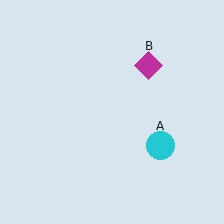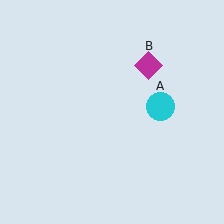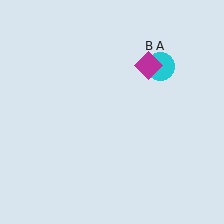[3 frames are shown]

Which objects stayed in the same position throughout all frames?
Magenta diamond (object B) remained stationary.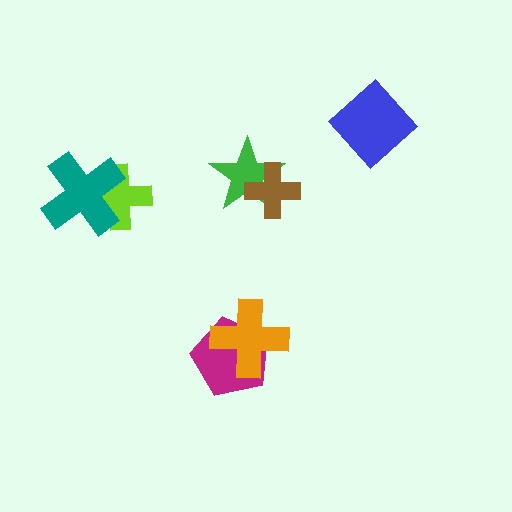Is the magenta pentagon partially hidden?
Yes, it is partially covered by another shape.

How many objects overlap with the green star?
1 object overlaps with the green star.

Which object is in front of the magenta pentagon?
The orange cross is in front of the magenta pentagon.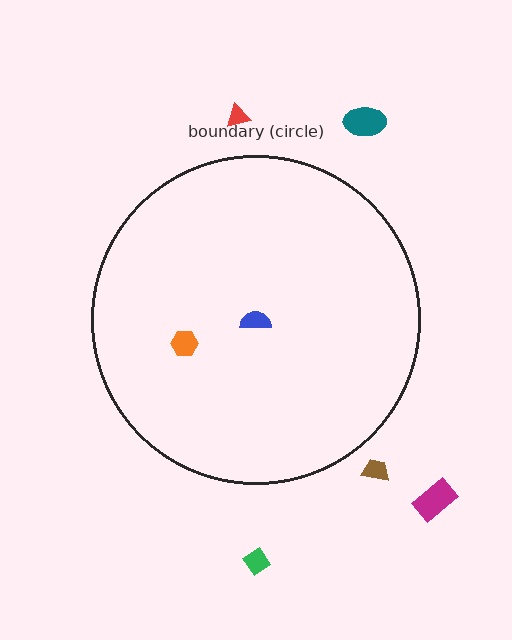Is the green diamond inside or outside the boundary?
Outside.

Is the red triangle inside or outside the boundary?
Outside.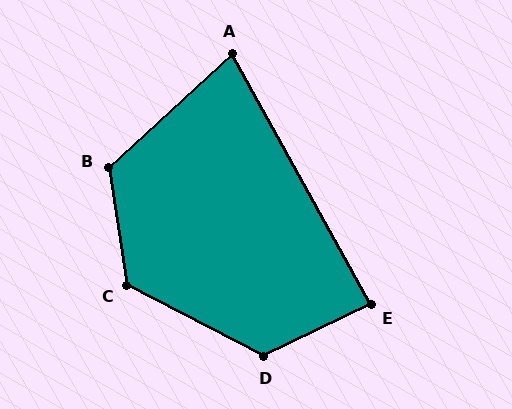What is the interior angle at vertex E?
Approximately 87 degrees (approximately right).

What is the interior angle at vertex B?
Approximately 124 degrees (obtuse).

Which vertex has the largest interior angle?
C, at approximately 127 degrees.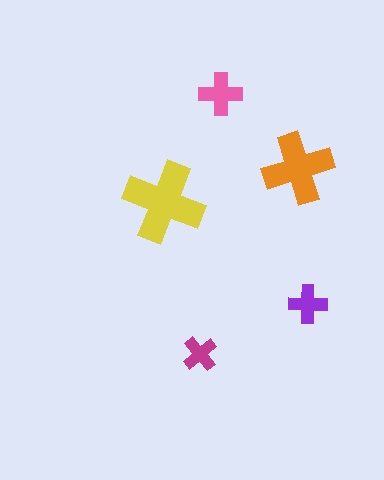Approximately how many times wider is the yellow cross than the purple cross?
About 2 times wider.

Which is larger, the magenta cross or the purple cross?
The purple one.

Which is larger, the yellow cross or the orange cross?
The yellow one.